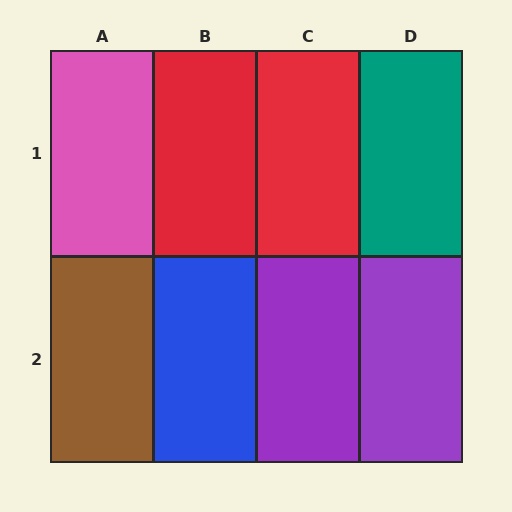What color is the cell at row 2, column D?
Purple.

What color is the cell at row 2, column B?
Blue.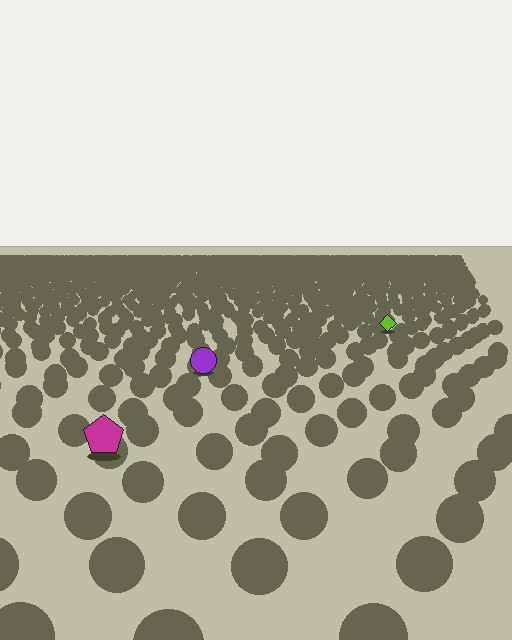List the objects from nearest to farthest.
From nearest to farthest: the magenta pentagon, the purple circle, the lime diamond.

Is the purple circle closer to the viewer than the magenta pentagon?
No. The magenta pentagon is closer — you can tell from the texture gradient: the ground texture is coarser near it.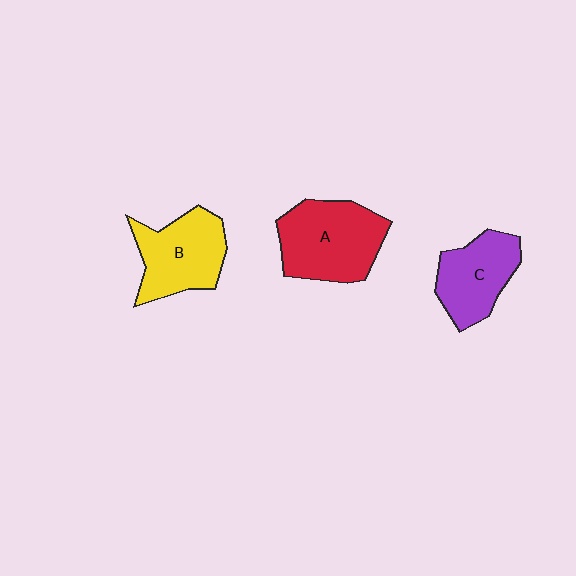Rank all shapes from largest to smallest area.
From largest to smallest: A (red), B (yellow), C (purple).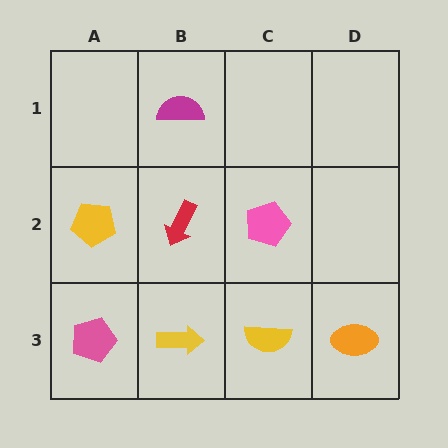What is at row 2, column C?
A pink pentagon.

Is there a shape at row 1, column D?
No, that cell is empty.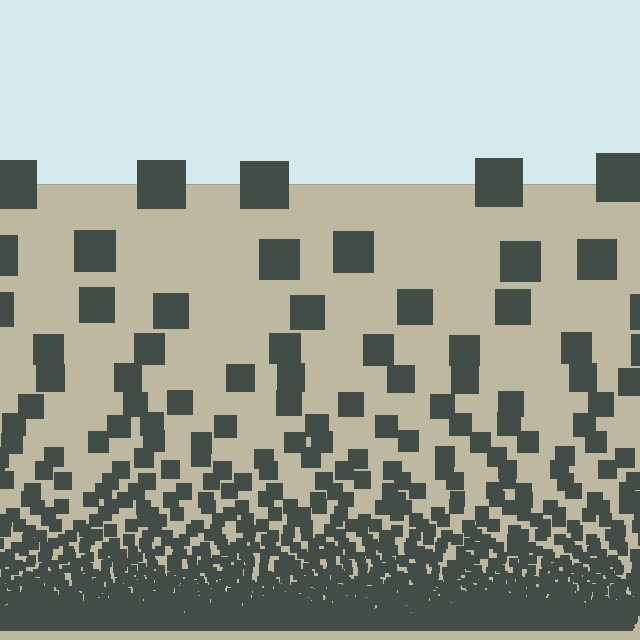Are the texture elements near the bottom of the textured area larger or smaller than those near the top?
Smaller. The gradient is inverted — elements near the bottom are smaller and denser.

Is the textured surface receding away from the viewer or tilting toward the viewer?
The surface appears to tilt toward the viewer. Texture elements get larger and sparser toward the top.